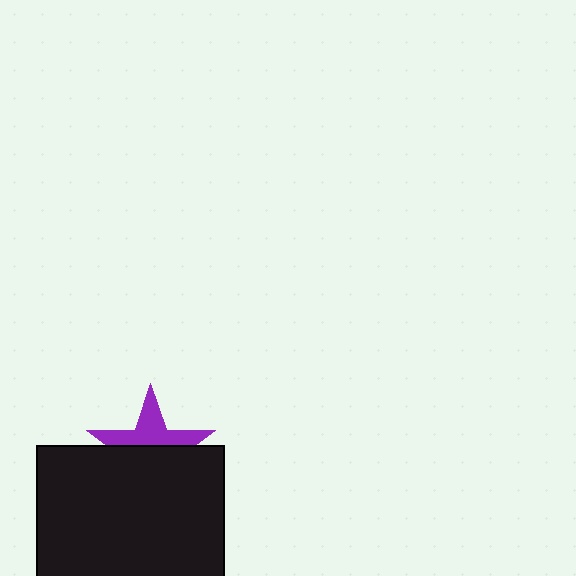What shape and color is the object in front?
The object in front is a black rectangle.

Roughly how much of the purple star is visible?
About half of it is visible (roughly 46%).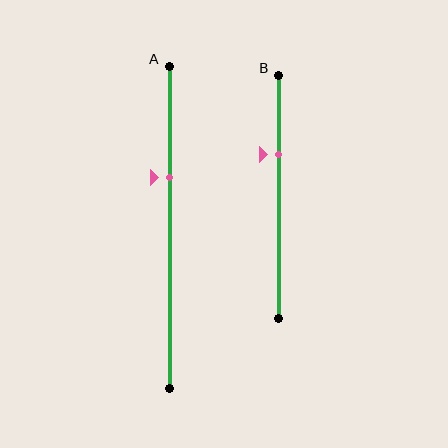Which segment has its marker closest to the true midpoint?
Segment A has its marker closest to the true midpoint.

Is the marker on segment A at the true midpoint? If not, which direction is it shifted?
No, the marker on segment A is shifted upward by about 15% of the segment length.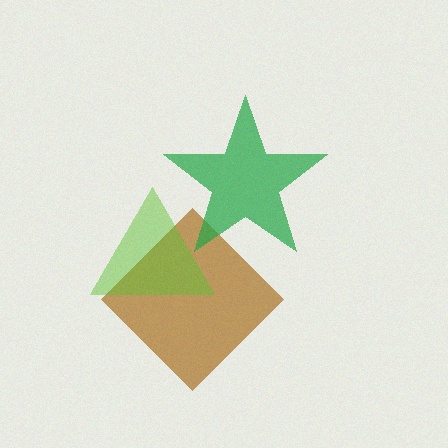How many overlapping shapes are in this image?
There are 3 overlapping shapes in the image.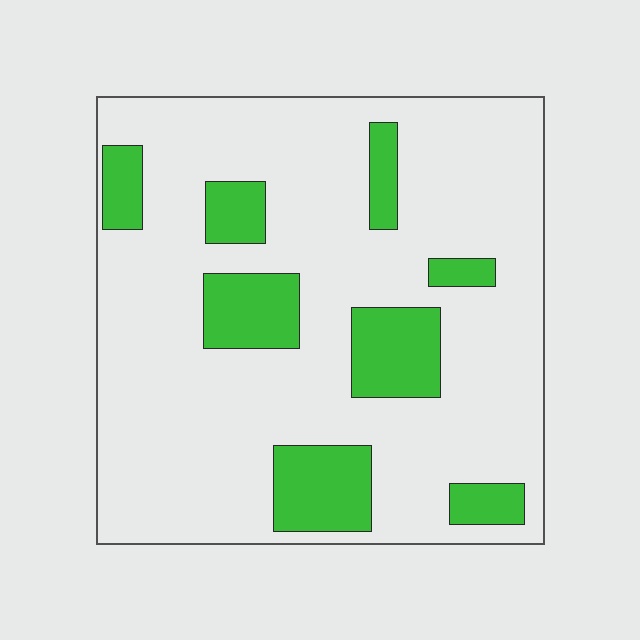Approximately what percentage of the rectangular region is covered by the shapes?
Approximately 20%.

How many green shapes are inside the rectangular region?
8.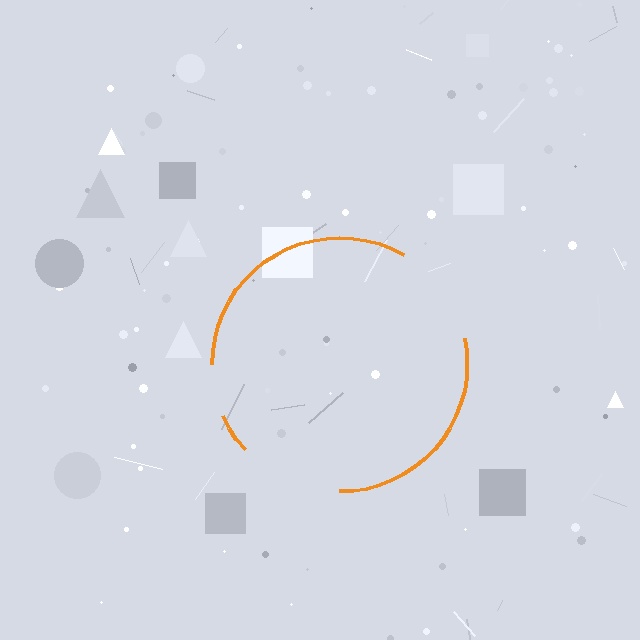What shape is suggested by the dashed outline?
The dashed outline suggests a circle.